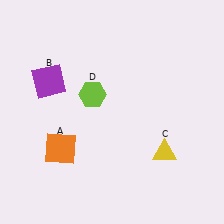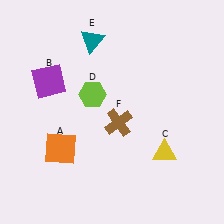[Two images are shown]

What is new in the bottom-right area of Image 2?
A brown cross (F) was added in the bottom-right area of Image 2.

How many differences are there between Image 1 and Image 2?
There are 2 differences between the two images.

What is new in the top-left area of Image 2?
A teal triangle (E) was added in the top-left area of Image 2.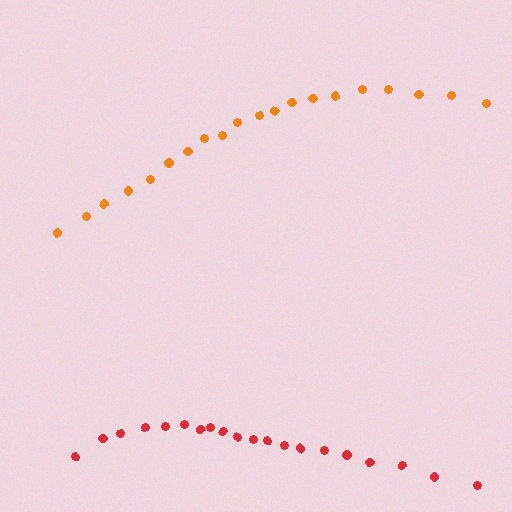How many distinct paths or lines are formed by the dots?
There are 2 distinct paths.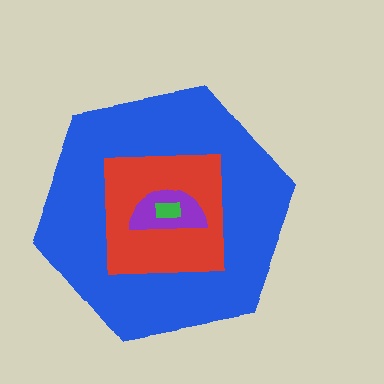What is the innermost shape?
The green rectangle.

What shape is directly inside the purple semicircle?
The green rectangle.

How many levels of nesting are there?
4.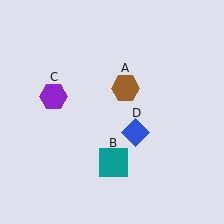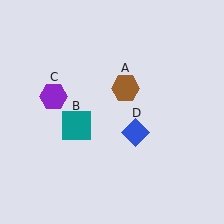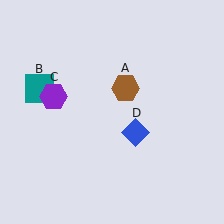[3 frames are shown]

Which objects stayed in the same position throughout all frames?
Brown hexagon (object A) and purple hexagon (object C) and blue diamond (object D) remained stationary.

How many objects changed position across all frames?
1 object changed position: teal square (object B).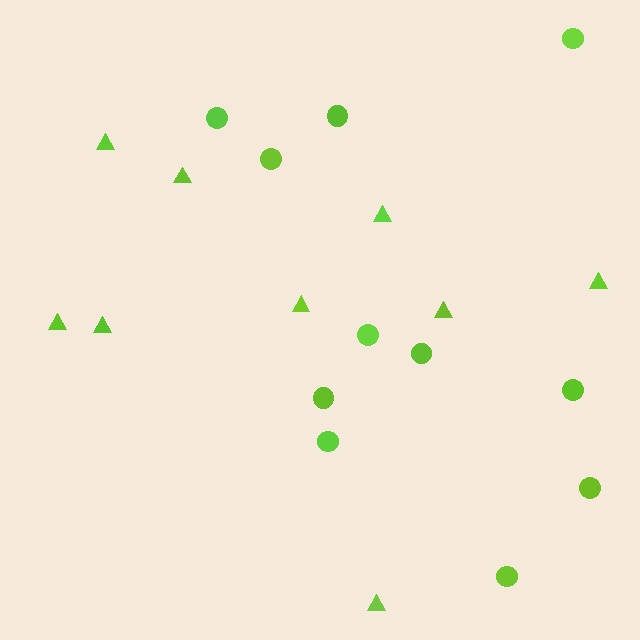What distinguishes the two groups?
There are 2 groups: one group of circles (11) and one group of triangles (9).